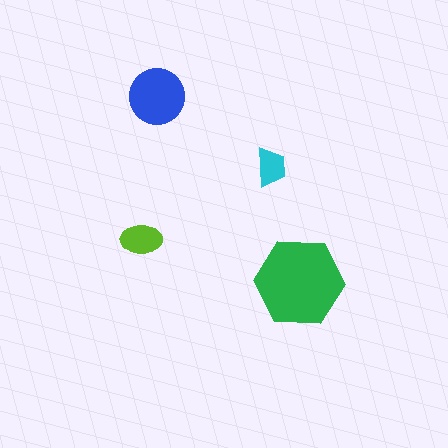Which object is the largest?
The green hexagon.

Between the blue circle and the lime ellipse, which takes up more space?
The blue circle.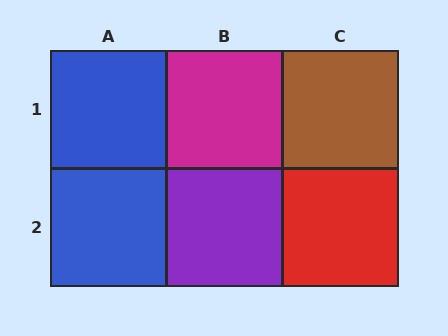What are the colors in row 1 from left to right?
Blue, magenta, brown.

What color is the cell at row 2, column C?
Red.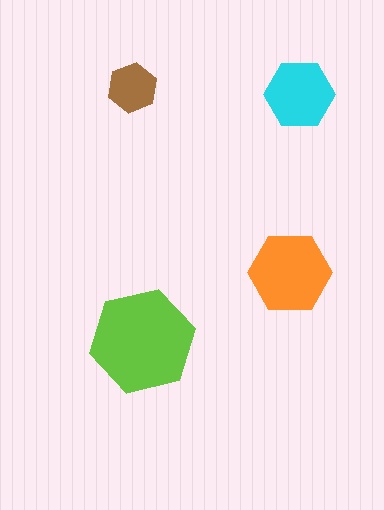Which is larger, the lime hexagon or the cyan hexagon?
The lime one.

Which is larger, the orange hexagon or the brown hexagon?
The orange one.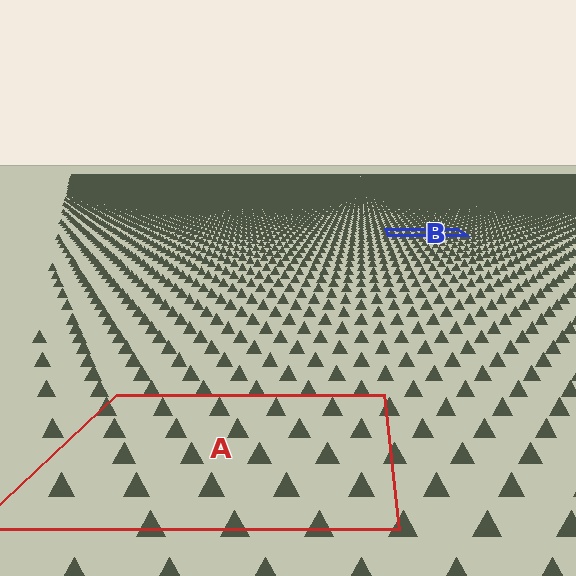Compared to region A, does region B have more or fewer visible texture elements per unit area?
Region B has more texture elements per unit area — they are packed more densely because it is farther away.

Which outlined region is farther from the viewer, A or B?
Region B is farther from the viewer — the texture elements inside it appear smaller and more densely packed.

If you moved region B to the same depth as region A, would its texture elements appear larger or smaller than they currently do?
They would appear larger. At a closer depth, the same texture elements are projected at a bigger on-screen size.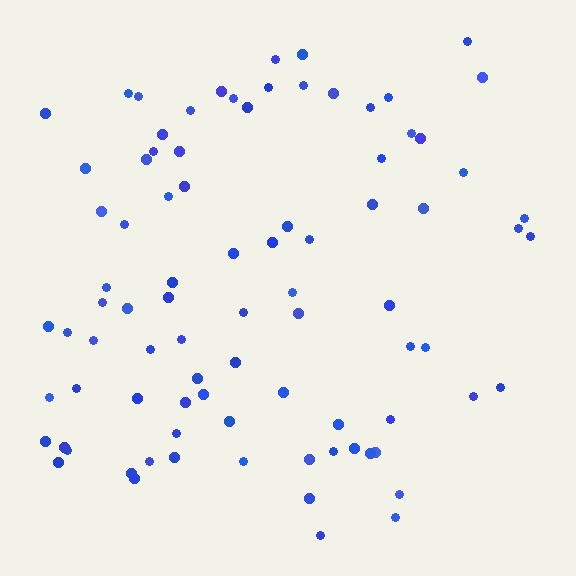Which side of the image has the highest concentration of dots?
The left.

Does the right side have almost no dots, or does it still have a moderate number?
Still a moderate number, just noticeably fewer than the left.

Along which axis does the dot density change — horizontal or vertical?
Horizontal.